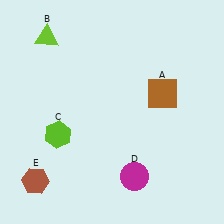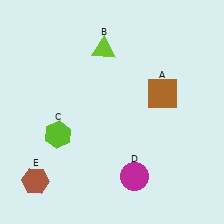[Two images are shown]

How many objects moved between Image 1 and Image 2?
1 object moved between the two images.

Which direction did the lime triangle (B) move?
The lime triangle (B) moved right.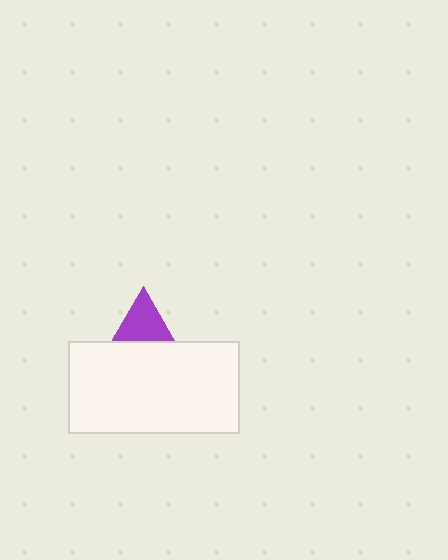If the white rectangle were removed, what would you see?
You would see the complete purple triangle.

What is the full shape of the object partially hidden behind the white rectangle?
The partially hidden object is a purple triangle.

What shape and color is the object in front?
The object in front is a white rectangle.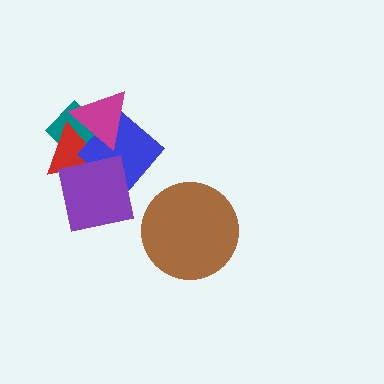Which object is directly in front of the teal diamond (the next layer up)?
The red triangle is directly in front of the teal diamond.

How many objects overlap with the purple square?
3 objects overlap with the purple square.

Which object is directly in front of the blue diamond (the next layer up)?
The magenta triangle is directly in front of the blue diamond.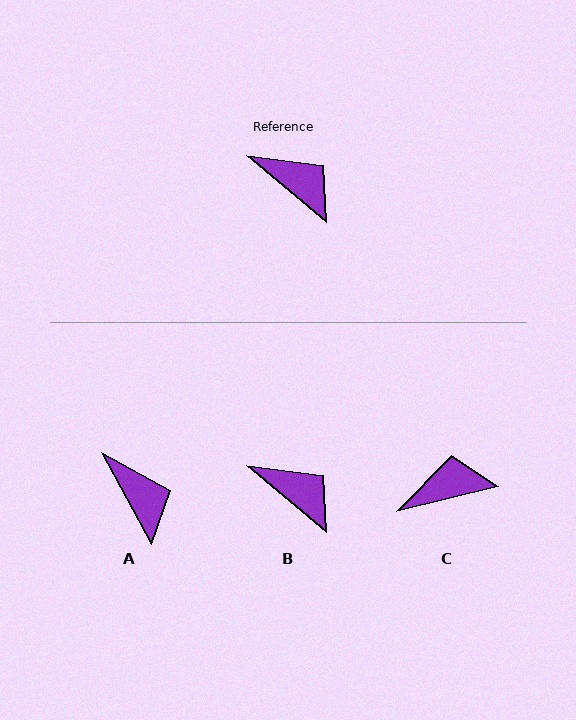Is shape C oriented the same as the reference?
No, it is off by about 54 degrees.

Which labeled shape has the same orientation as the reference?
B.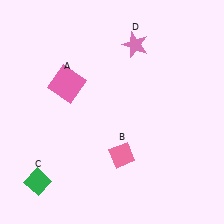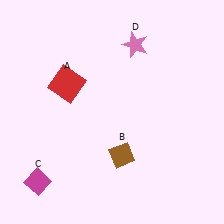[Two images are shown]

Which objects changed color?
A changed from pink to red. B changed from pink to brown. C changed from green to magenta.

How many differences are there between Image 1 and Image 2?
There are 3 differences between the two images.